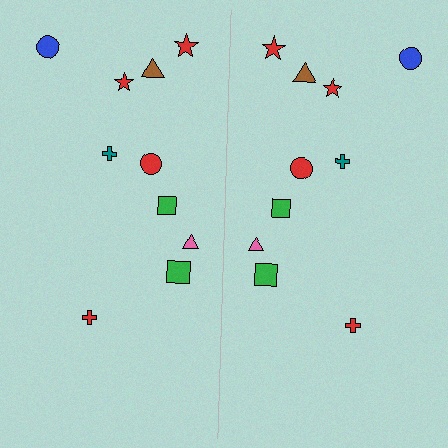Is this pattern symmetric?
Yes, this pattern has bilateral (reflection) symmetry.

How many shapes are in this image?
There are 20 shapes in this image.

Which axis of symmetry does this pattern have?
The pattern has a vertical axis of symmetry running through the center of the image.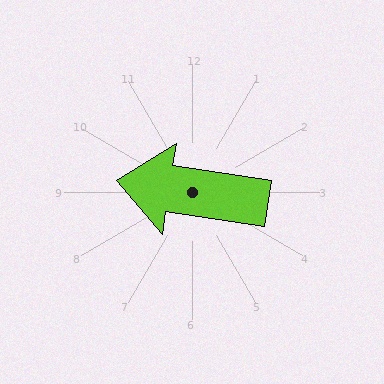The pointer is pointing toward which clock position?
Roughly 9 o'clock.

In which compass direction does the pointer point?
West.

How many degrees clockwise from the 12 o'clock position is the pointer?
Approximately 279 degrees.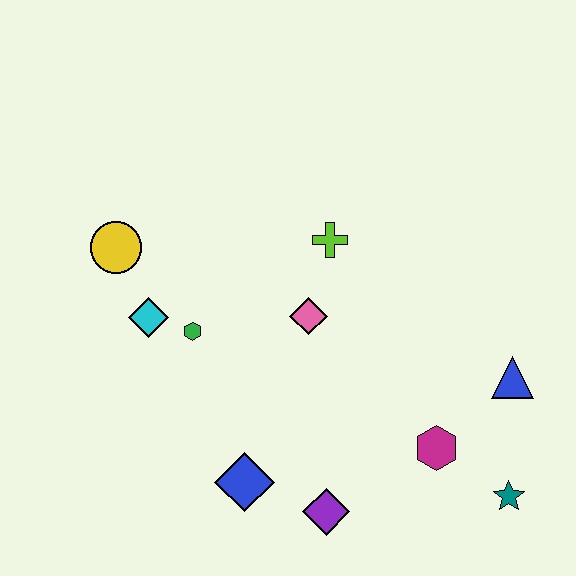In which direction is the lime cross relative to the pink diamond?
The lime cross is above the pink diamond.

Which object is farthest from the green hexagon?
The teal star is farthest from the green hexagon.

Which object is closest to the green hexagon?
The cyan diamond is closest to the green hexagon.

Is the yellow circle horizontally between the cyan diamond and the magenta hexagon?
No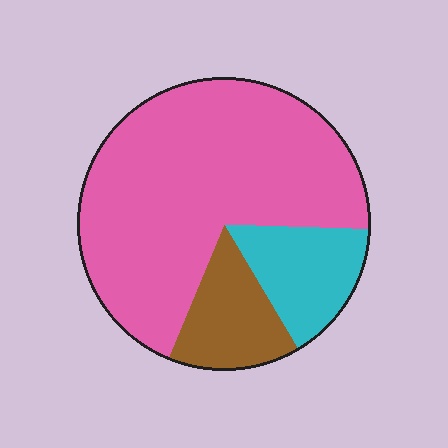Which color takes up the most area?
Pink, at roughly 70%.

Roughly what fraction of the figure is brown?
Brown takes up about one sixth (1/6) of the figure.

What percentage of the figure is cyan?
Cyan takes up about one sixth (1/6) of the figure.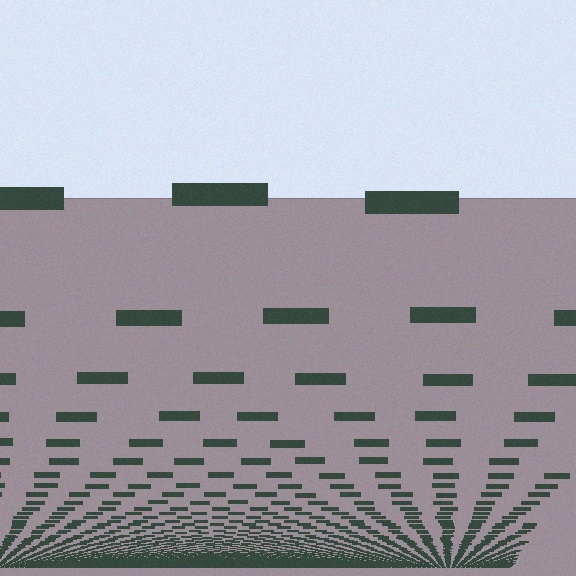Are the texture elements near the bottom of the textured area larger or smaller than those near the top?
Smaller. The gradient is inverted — elements near the bottom are smaller and denser.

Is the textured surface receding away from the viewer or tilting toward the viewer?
The surface appears to tilt toward the viewer. Texture elements get larger and sparser toward the top.